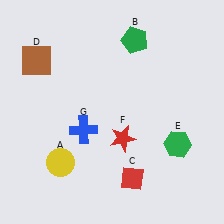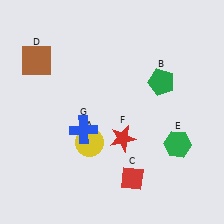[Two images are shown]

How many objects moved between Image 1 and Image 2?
2 objects moved between the two images.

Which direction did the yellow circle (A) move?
The yellow circle (A) moved right.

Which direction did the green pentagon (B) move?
The green pentagon (B) moved down.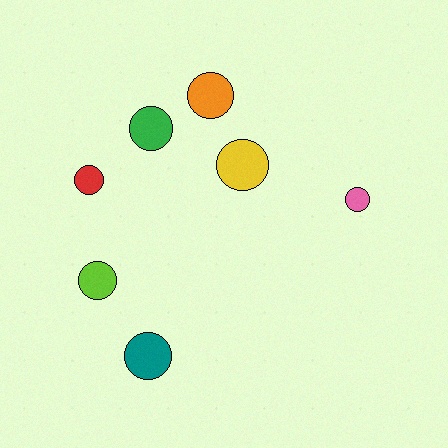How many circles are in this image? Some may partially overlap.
There are 7 circles.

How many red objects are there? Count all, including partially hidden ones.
There is 1 red object.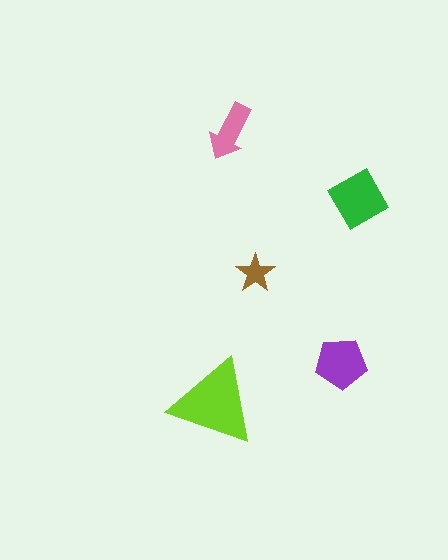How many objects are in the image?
There are 5 objects in the image.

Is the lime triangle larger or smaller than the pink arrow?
Larger.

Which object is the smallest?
The brown star.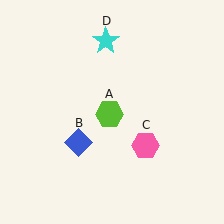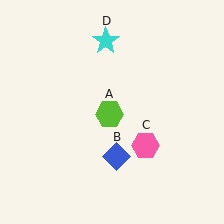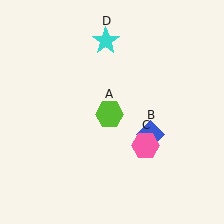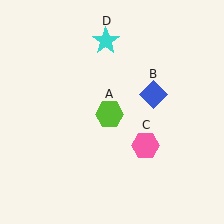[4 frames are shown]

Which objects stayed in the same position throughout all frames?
Lime hexagon (object A) and pink hexagon (object C) and cyan star (object D) remained stationary.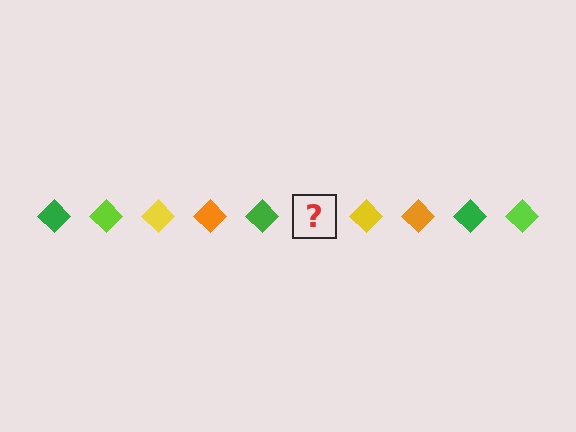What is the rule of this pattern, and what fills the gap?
The rule is that the pattern cycles through green, lime, yellow, orange diamonds. The gap should be filled with a lime diamond.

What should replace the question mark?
The question mark should be replaced with a lime diamond.